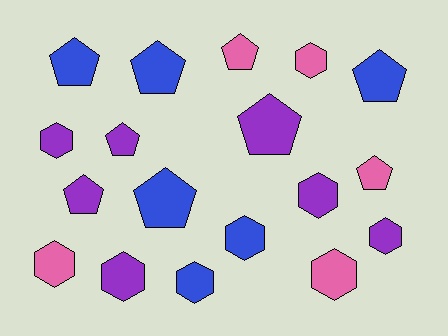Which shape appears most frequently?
Pentagon, with 9 objects.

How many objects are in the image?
There are 18 objects.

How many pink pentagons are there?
There are 2 pink pentagons.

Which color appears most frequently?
Purple, with 7 objects.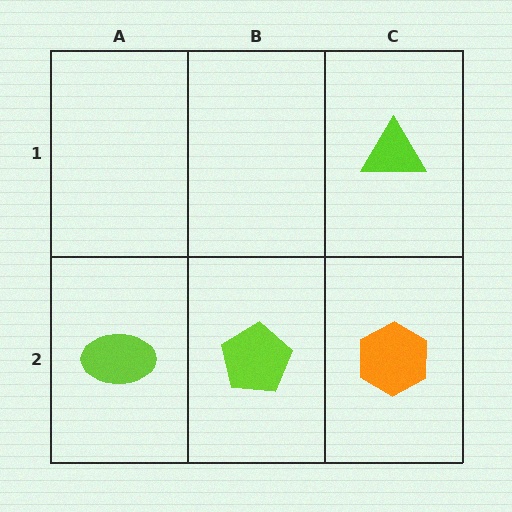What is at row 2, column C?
An orange hexagon.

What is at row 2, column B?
A lime pentagon.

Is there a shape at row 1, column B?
No, that cell is empty.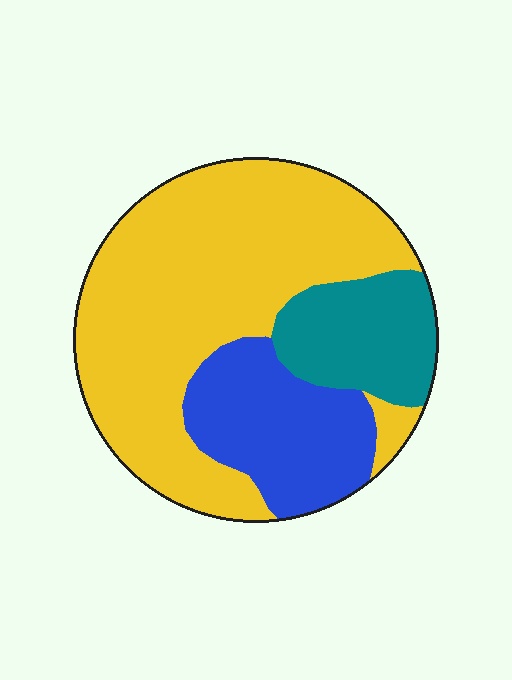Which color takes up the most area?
Yellow, at roughly 60%.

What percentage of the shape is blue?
Blue takes up less than a quarter of the shape.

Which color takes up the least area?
Teal, at roughly 15%.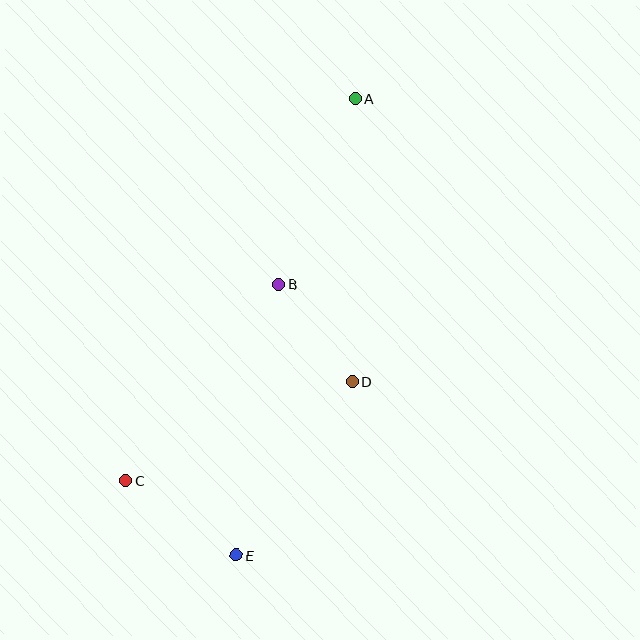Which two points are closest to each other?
Points B and D are closest to each other.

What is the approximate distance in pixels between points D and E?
The distance between D and E is approximately 209 pixels.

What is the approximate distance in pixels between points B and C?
The distance between B and C is approximately 249 pixels.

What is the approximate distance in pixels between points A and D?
The distance between A and D is approximately 283 pixels.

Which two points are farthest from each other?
Points A and E are farthest from each other.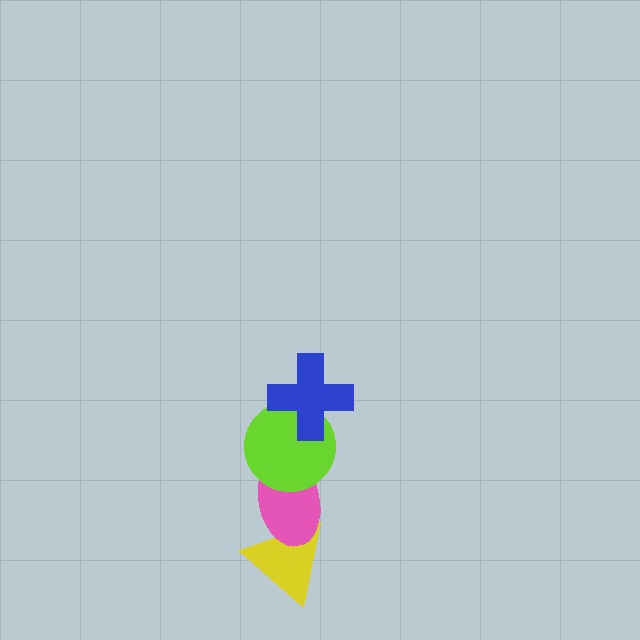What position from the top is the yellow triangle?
The yellow triangle is 4th from the top.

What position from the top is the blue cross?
The blue cross is 1st from the top.